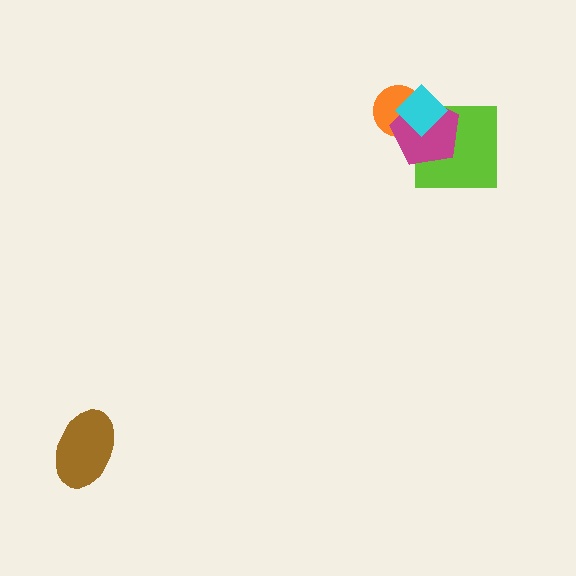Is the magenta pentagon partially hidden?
Yes, it is partially covered by another shape.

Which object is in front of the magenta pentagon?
The cyan diamond is in front of the magenta pentagon.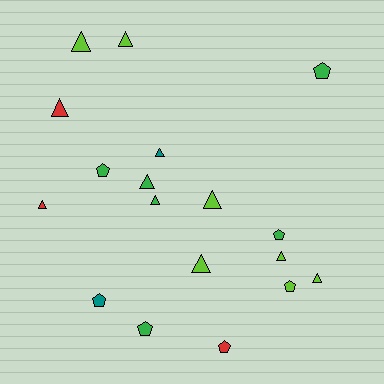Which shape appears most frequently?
Triangle, with 11 objects.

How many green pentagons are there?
There are 4 green pentagons.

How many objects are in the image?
There are 18 objects.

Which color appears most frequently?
Lime, with 7 objects.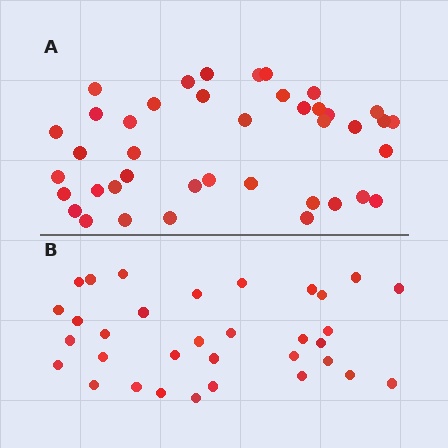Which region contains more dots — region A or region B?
Region A (the top region) has more dots.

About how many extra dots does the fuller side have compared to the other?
Region A has roughly 8 or so more dots than region B.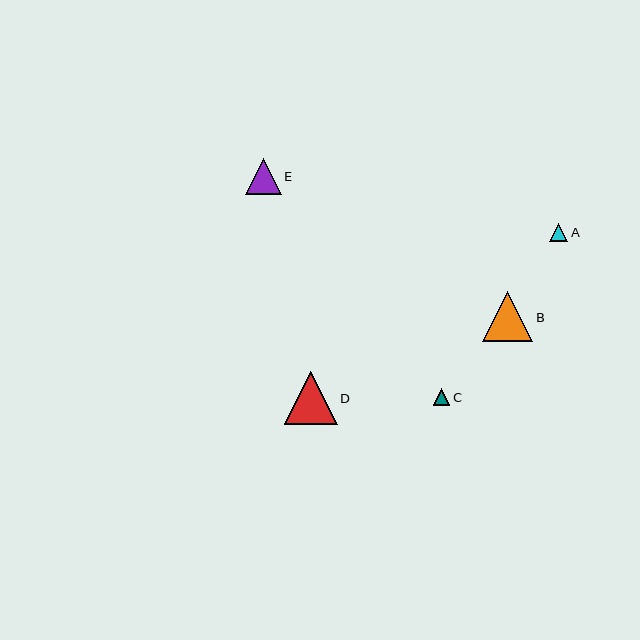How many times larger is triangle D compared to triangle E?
Triangle D is approximately 1.5 times the size of triangle E.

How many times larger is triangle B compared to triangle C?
Triangle B is approximately 3.0 times the size of triangle C.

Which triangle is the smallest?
Triangle C is the smallest with a size of approximately 17 pixels.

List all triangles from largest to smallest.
From largest to smallest: D, B, E, A, C.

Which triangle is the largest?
Triangle D is the largest with a size of approximately 53 pixels.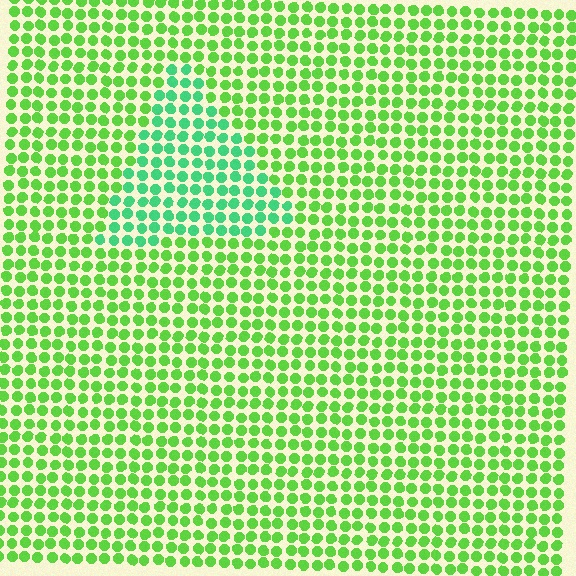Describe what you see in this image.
The image is filled with small lime elements in a uniform arrangement. A triangle-shaped region is visible where the elements are tinted to a slightly different hue, forming a subtle color boundary.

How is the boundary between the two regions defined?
The boundary is defined purely by a slight shift in hue (about 37 degrees). Spacing, size, and orientation are identical on both sides.